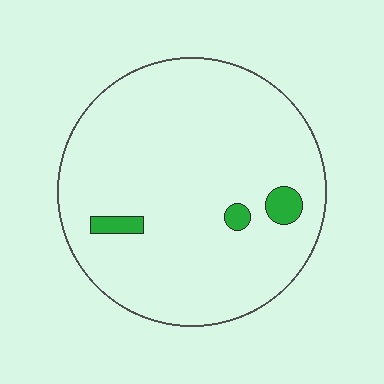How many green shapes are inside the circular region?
3.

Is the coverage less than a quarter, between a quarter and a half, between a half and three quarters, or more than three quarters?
Less than a quarter.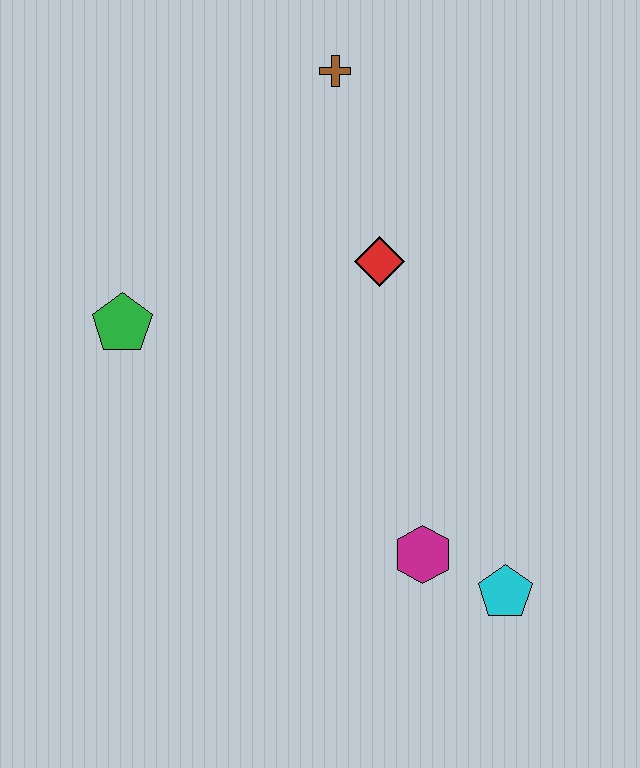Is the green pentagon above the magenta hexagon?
Yes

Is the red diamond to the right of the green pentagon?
Yes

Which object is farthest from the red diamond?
The cyan pentagon is farthest from the red diamond.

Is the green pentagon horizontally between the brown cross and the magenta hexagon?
No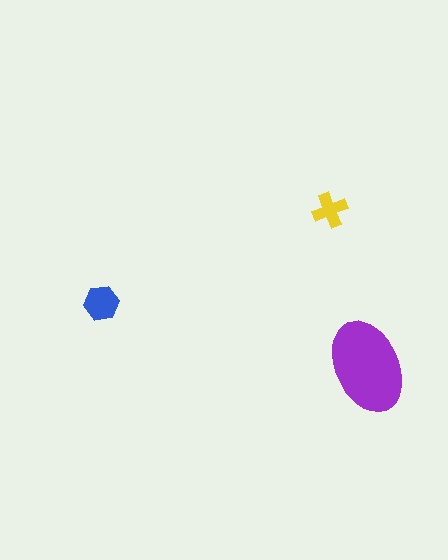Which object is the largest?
The purple ellipse.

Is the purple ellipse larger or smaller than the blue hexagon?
Larger.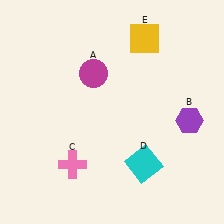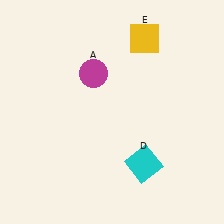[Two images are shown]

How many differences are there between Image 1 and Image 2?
There are 2 differences between the two images.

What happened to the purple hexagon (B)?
The purple hexagon (B) was removed in Image 2. It was in the bottom-right area of Image 1.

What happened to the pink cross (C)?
The pink cross (C) was removed in Image 2. It was in the bottom-left area of Image 1.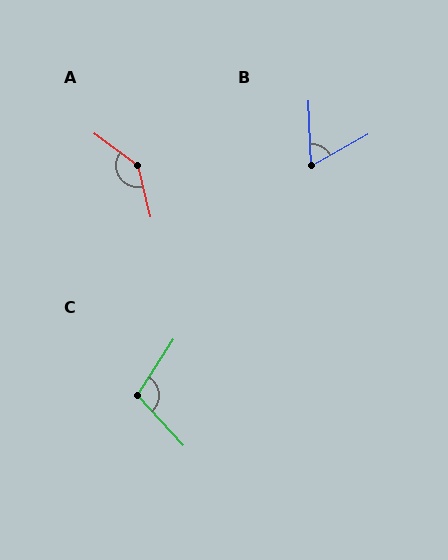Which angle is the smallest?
B, at approximately 63 degrees.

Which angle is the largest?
A, at approximately 140 degrees.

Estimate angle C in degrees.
Approximately 105 degrees.